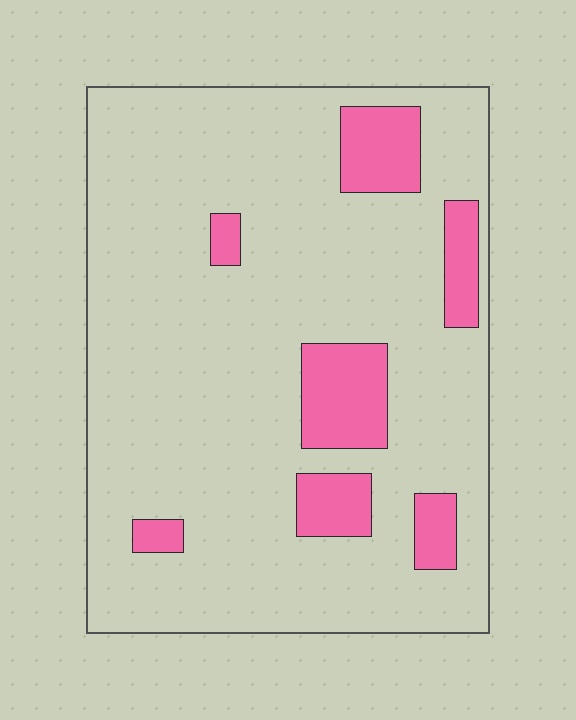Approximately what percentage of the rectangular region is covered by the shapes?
Approximately 15%.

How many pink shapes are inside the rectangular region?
7.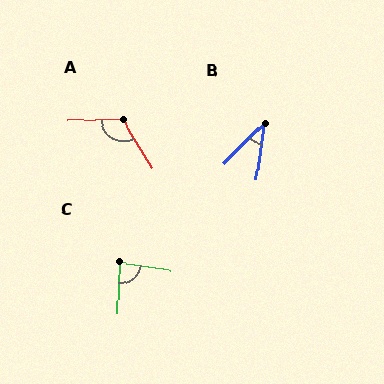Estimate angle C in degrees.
Approximately 83 degrees.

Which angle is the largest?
A, at approximately 119 degrees.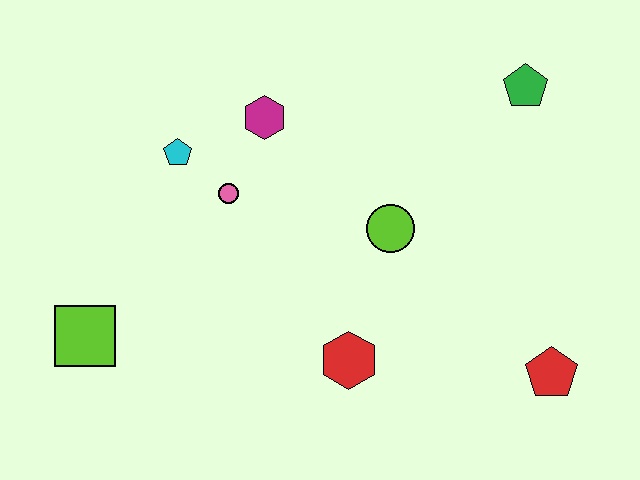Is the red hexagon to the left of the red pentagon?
Yes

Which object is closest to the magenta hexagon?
The pink circle is closest to the magenta hexagon.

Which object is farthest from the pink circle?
The red pentagon is farthest from the pink circle.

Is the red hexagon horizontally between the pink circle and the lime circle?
Yes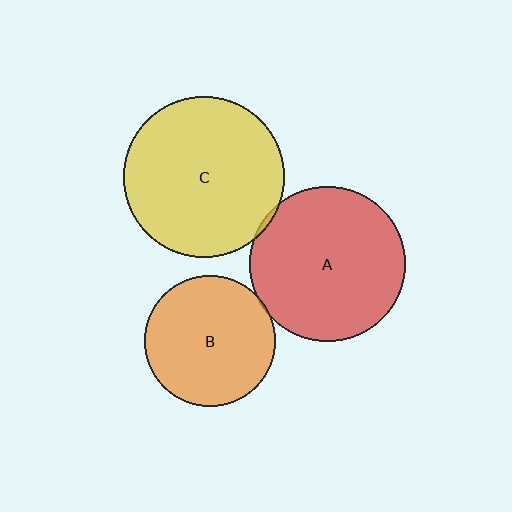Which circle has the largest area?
Circle C (yellow).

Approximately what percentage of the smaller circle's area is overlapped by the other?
Approximately 5%.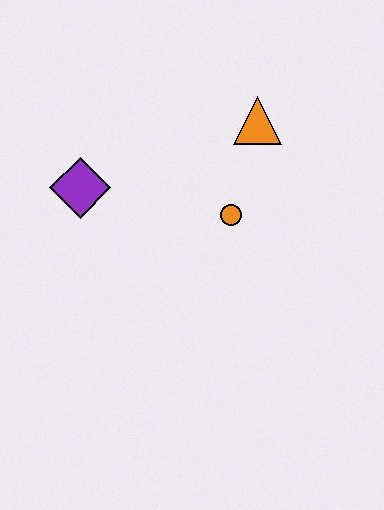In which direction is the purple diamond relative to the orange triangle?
The purple diamond is to the left of the orange triangle.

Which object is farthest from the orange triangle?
The purple diamond is farthest from the orange triangle.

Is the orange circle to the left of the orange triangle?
Yes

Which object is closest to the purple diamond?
The orange circle is closest to the purple diamond.